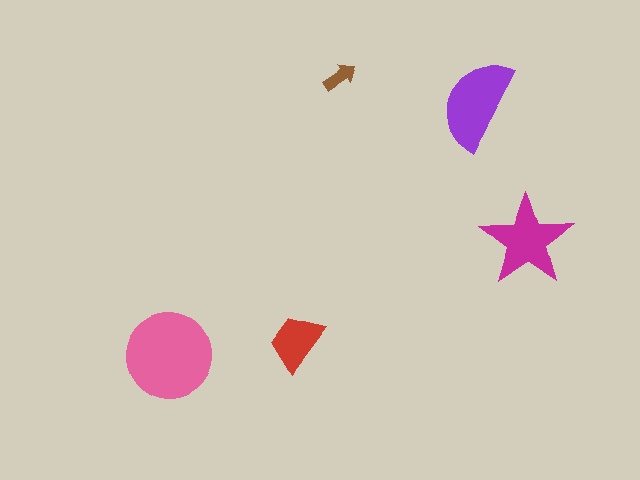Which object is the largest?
The pink circle.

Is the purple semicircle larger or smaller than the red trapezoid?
Larger.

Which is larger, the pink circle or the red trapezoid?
The pink circle.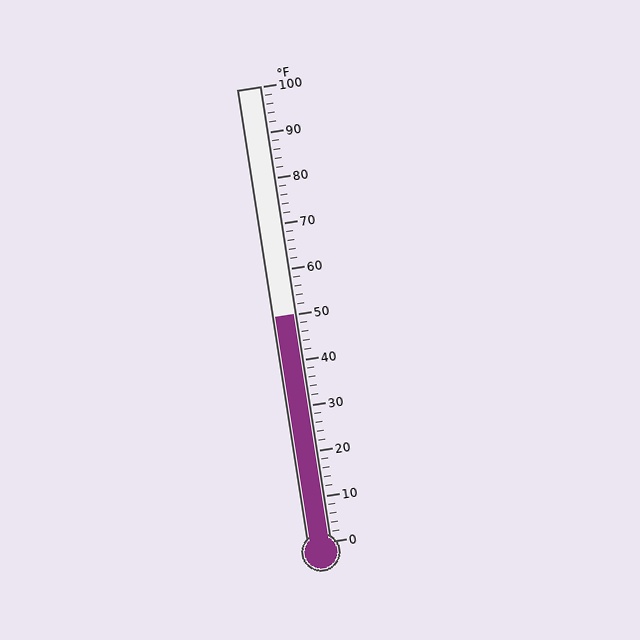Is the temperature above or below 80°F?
The temperature is below 80°F.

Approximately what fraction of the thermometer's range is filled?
The thermometer is filled to approximately 50% of its range.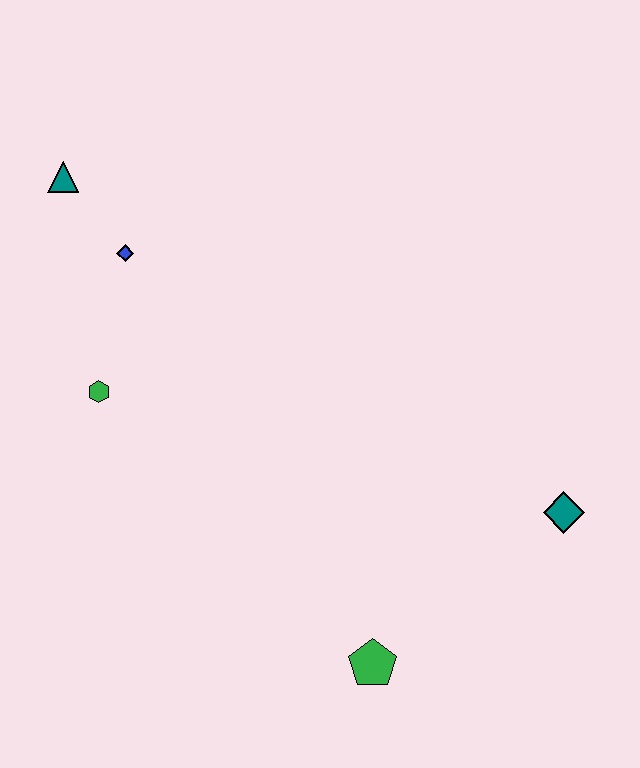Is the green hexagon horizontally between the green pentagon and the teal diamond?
No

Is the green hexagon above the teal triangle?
No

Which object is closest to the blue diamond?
The teal triangle is closest to the blue diamond.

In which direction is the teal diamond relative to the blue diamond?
The teal diamond is to the right of the blue diamond.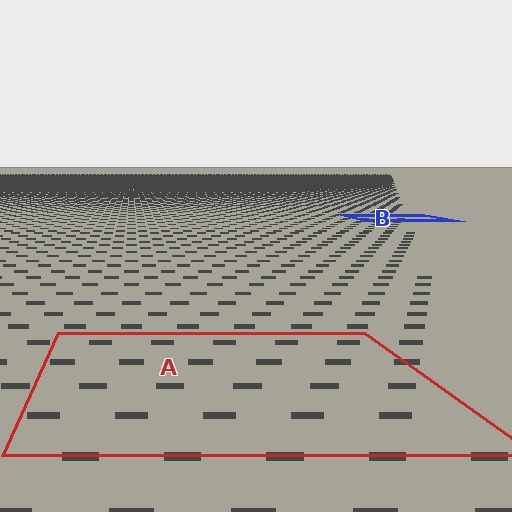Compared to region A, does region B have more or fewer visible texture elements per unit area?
Region B has more texture elements per unit area — they are packed more densely because it is farther away.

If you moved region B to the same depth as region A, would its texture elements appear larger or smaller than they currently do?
They would appear larger. At a closer depth, the same texture elements are projected at a bigger on-screen size.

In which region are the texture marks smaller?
The texture marks are smaller in region B, because it is farther away.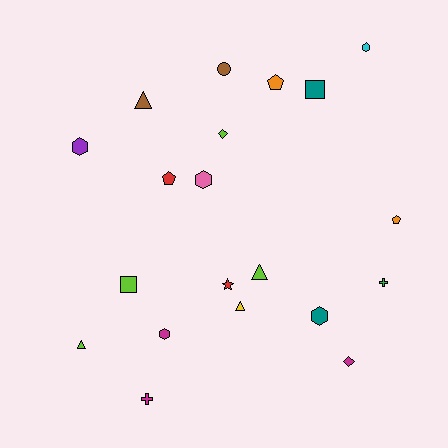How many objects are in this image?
There are 20 objects.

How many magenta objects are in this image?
There are 3 magenta objects.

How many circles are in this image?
There is 1 circle.